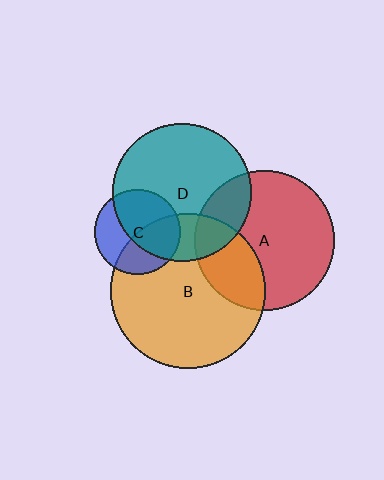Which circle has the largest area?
Circle B (orange).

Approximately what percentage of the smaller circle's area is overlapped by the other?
Approximately 20%.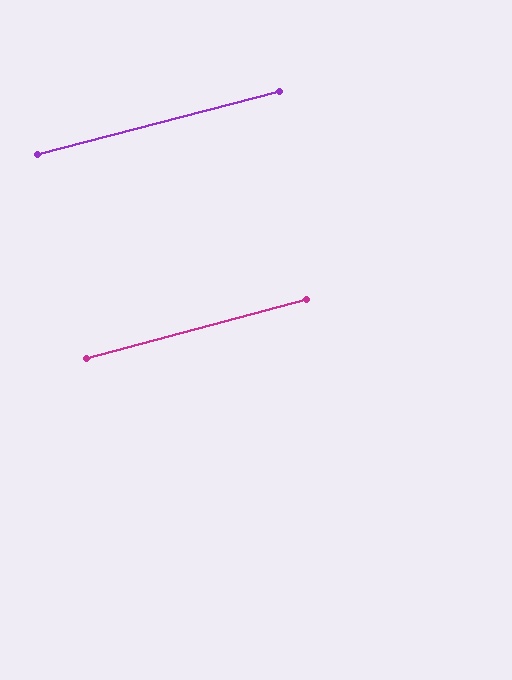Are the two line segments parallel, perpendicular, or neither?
Parallel — their directions differ by only 0.3°.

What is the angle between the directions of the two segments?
Approximately 0 degrees.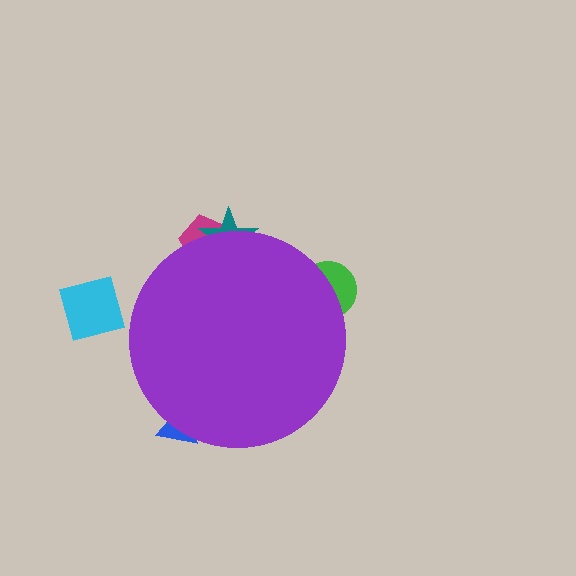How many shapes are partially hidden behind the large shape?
4 shapes are partially hidden.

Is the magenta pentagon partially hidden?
Yes, the magenta pentagon is partially hidden behind the purple circle.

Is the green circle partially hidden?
Yes, the green circle is partially hidden behind the purple circle.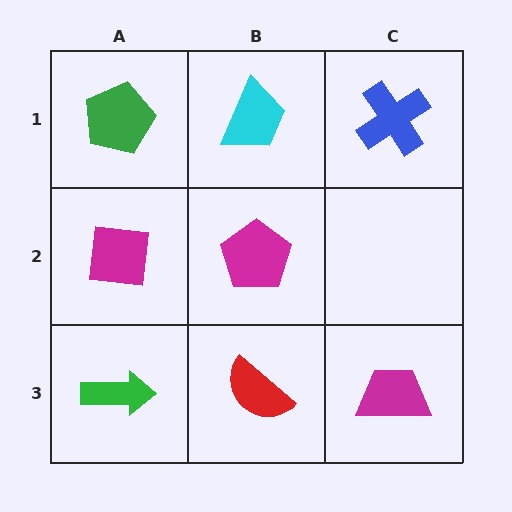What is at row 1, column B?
A cyan trapezoid.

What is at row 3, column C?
A magenta trapezoid.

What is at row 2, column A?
A magenta square.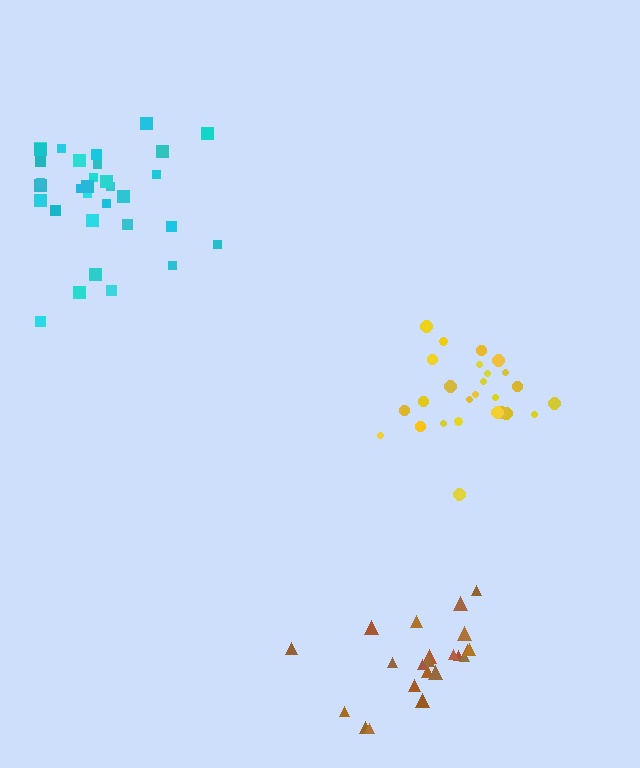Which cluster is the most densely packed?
Yellow.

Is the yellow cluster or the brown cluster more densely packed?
Yellow.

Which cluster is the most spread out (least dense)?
Cyan.